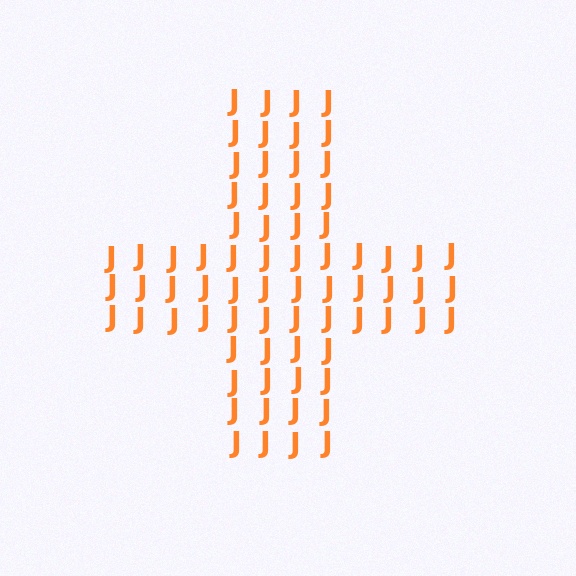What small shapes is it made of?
It is made of small letter J's.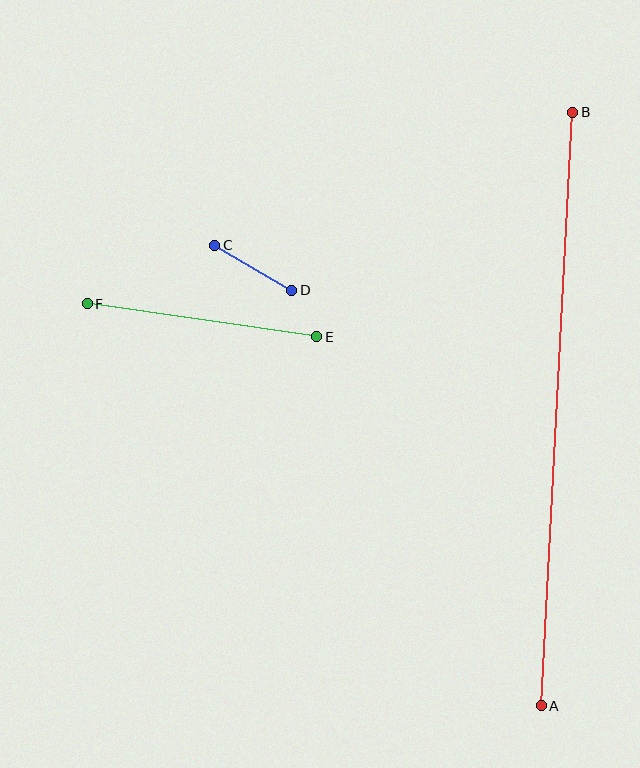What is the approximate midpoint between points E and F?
The midpoint is at approximately (202, 320) pixels.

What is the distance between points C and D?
The distance is approximately 89 pixels.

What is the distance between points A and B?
The distance is approximately 594 pixels.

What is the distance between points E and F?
The distance is approximately 232 pixels.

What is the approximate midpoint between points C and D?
The midpoint is at approximately (253, 268) pixels.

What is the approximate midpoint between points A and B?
The midpoint is at approximately (557, 409) pixels.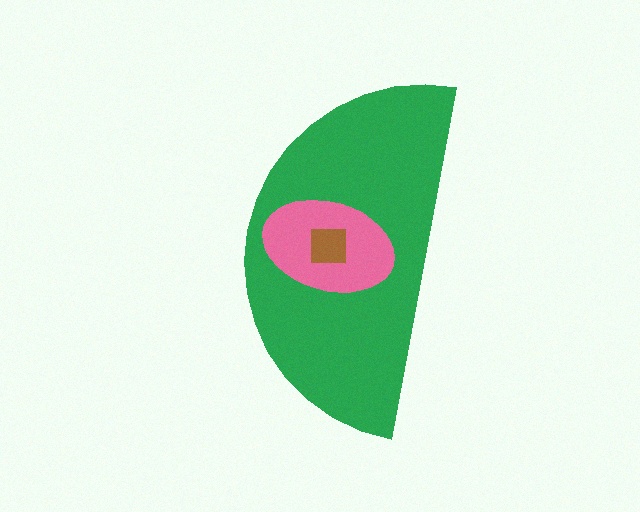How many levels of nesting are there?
3.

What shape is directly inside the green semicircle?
The pink ellipse.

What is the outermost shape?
The green semicircle.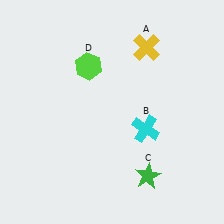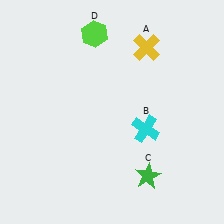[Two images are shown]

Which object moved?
The lime hexagon (D) moved up.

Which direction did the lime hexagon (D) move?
The lime hexagon (D) moved up.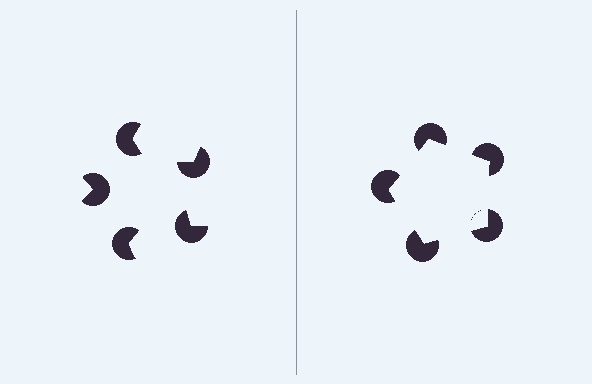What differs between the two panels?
The pac-man discs are positioned identically on both sides; only the wedge orientations differ. On the right they align to a pentagon; on the left they are misaligned.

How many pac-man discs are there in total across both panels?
10 — 5 on each side.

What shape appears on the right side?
An illusory pentagon.